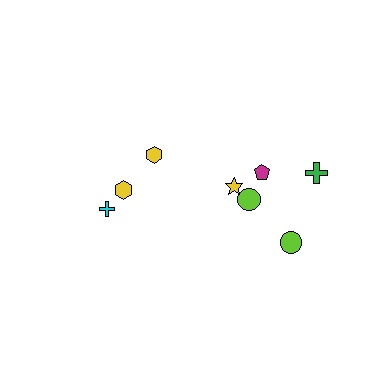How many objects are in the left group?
There are 3 objects.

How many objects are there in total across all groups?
There are 8 objects.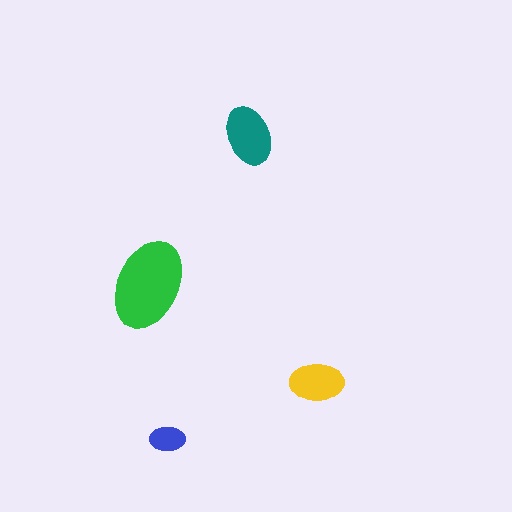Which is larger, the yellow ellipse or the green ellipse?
The green one.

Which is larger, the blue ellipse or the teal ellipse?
The teal one.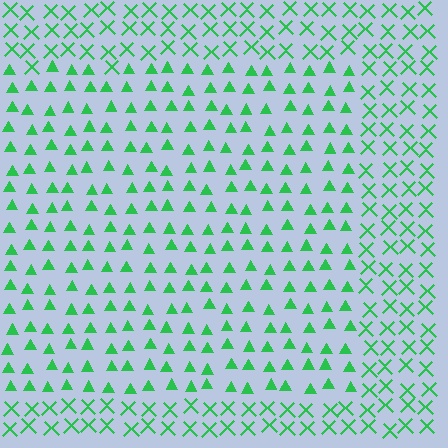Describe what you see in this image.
The image is filled with small green elements arranged in a uniform grid. A rectangle-shaped region contains triangles, while the surrounding area contains X marks. The boundary is defined purely by the change in element shape.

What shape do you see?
I see a rectangle.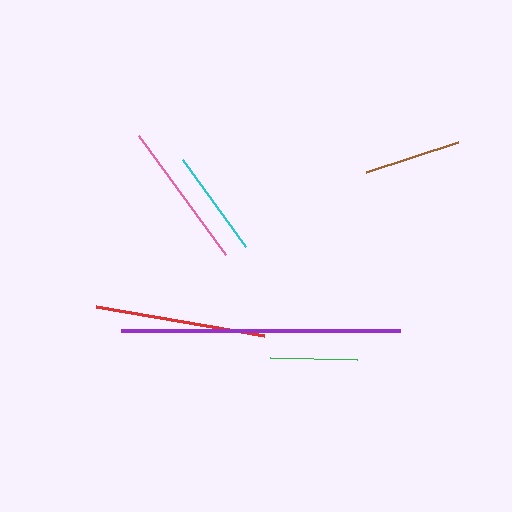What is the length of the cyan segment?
The cyan segment is approximately 108 pixels long.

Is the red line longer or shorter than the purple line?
The purple line is longer than the red line.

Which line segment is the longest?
The purple line is the longest at approximately 278 pixels.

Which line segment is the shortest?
The green line is the shortest at approximately 87 pixels.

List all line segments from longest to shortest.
From longest to shortest: purple, red, pink, cyan, brown, green.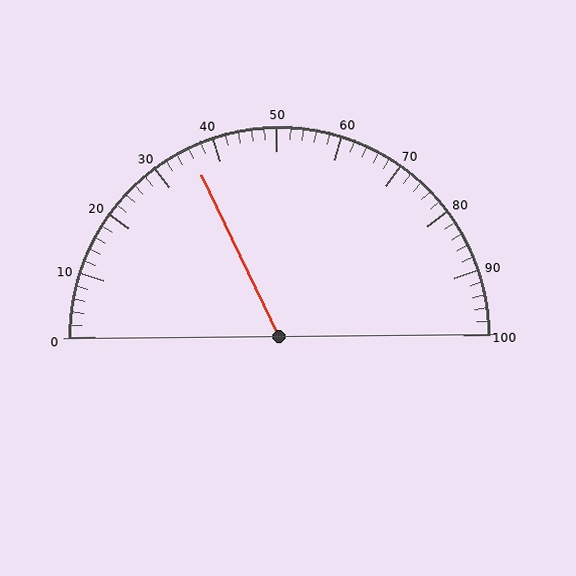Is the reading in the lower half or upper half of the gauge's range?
The reading is in the lower half of the range (0 to 100).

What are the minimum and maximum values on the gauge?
The gauge ranges from 0 to 100.